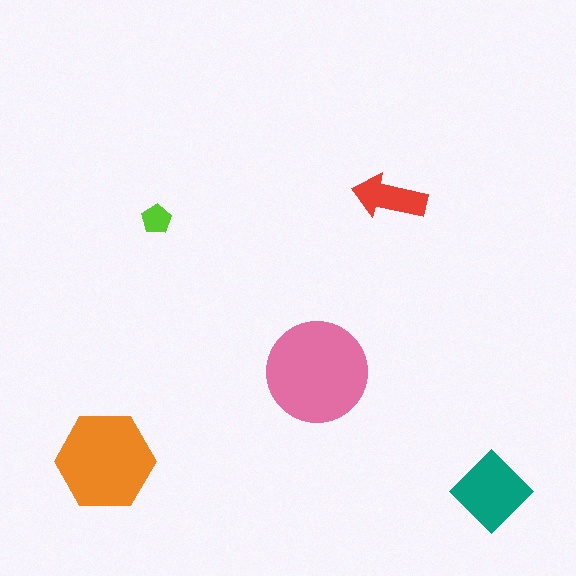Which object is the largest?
The pink circle.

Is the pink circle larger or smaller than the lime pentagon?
Larger.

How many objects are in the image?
There are 5 objects in the image.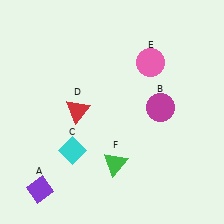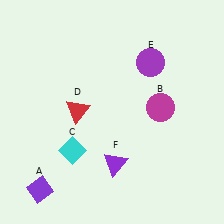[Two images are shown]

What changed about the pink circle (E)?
In Image 1, E is pink. In Image 2, it changed to purple.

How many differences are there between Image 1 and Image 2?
There are 2 differences between the two images.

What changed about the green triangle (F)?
In Image 1, F is green. In Image 2, it changed to purple.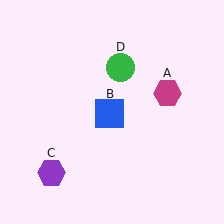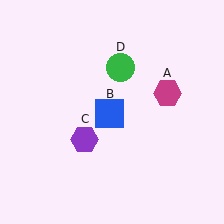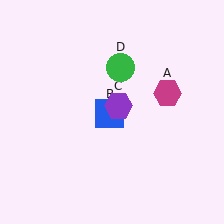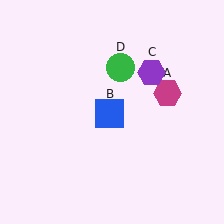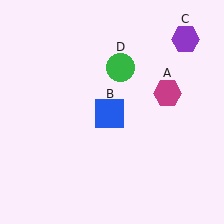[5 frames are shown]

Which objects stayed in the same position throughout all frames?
Magenta hexagon (object A) and blue square (object B) and green circle (object D) remained stationary.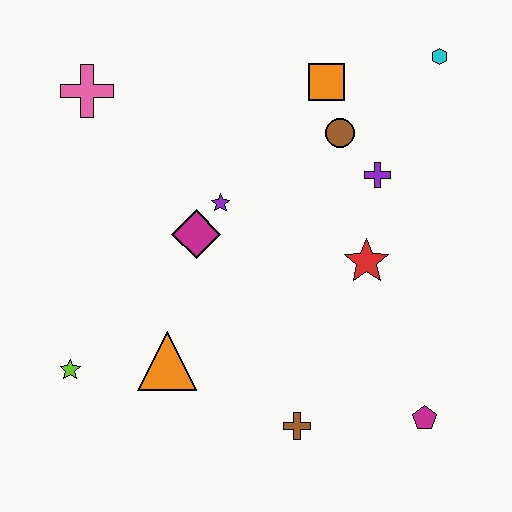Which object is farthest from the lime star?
The cyan hexagon is farthest from the lime star.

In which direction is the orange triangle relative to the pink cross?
The orange triangle is below the pink cross.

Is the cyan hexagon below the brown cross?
No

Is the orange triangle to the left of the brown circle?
Yes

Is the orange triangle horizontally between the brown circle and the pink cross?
Yes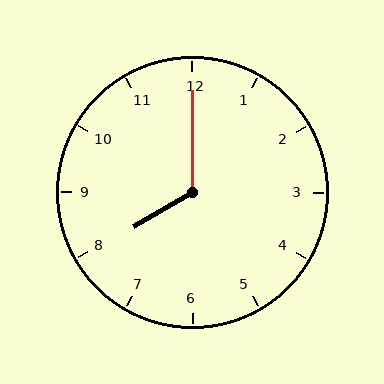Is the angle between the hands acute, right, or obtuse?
It is obtuse.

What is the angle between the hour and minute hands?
Approximately 120 degrees.